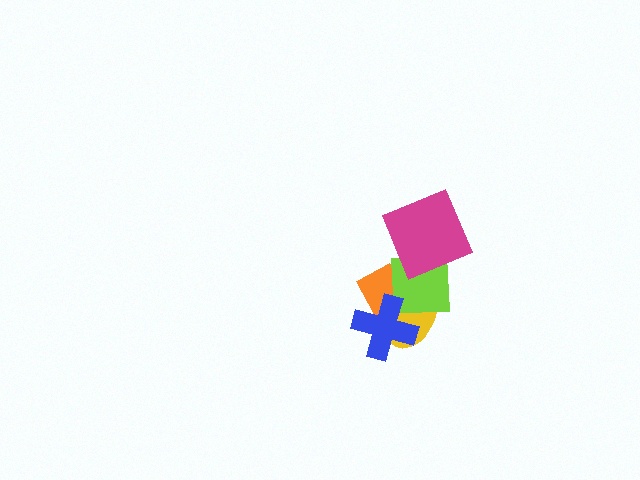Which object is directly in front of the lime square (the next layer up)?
The blue cross is directly in front of the lime square.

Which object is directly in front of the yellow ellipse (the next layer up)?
The lime square is directly in front of the yellow ellipse.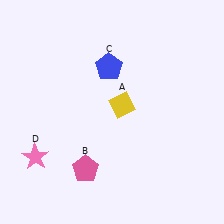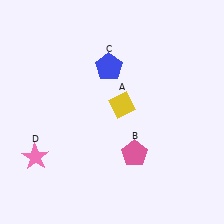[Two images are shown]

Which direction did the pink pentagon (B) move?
The pink pentagon (B) moved right.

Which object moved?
The pink pentagon (B) moved right.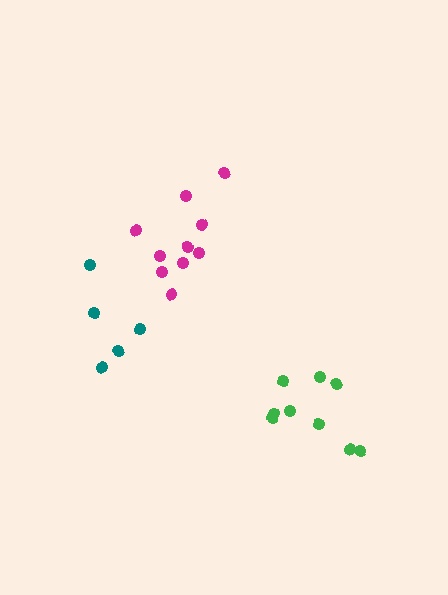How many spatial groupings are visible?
There are 3 spatial groupings.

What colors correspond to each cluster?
The clusters are colored: green, teal, magenta.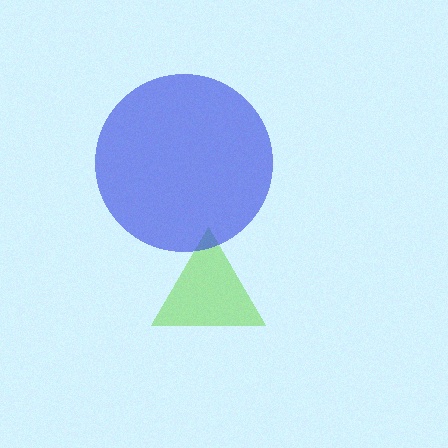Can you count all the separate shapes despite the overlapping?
Yes, there are 2 separate shapes.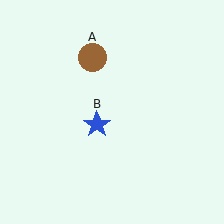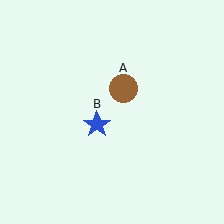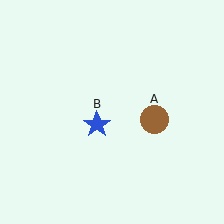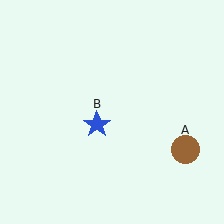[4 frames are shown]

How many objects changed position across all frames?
1 object changed position: brown circle (object A).